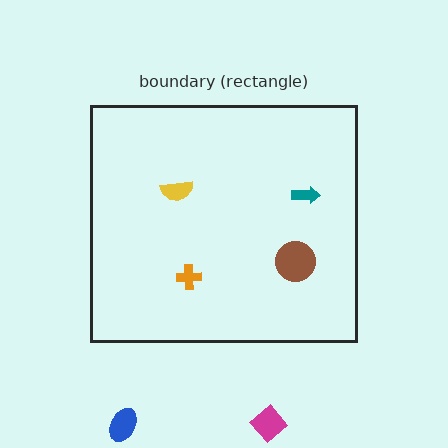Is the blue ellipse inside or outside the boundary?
Outside.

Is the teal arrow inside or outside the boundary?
Inside.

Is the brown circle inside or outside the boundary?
Inside.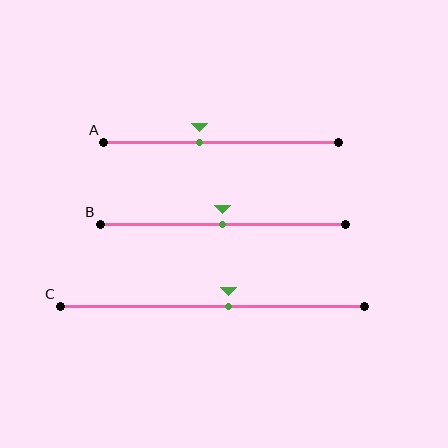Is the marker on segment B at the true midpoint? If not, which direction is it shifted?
Yes, the marker on segment B is at the true midpoint.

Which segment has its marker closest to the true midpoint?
Segment B has its marker closest to the true midpoint.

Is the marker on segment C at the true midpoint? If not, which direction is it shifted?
No, the marker on segment C is shifted to the right by about 5% of the segment length.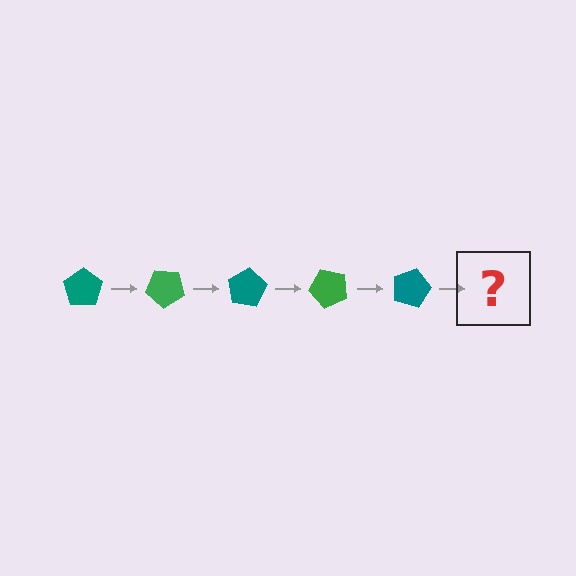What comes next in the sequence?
The next element should be a green pentagon, rotated 200 degrees from the start.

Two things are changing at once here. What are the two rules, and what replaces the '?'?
The two rules are that it rotates 40 degrees each step and the color cycles through teal and green. The '?' should be a green pentagon, rotated 200 degrees from the start.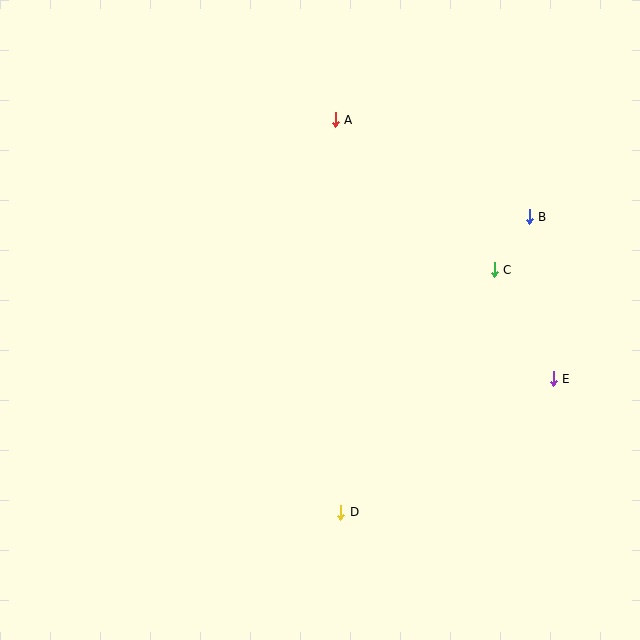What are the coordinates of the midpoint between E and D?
The midpoint between E and D is at (447, 446).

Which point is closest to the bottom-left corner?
Point D is closest to the bottom-left corner.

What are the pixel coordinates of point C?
Point C is at (494, 270).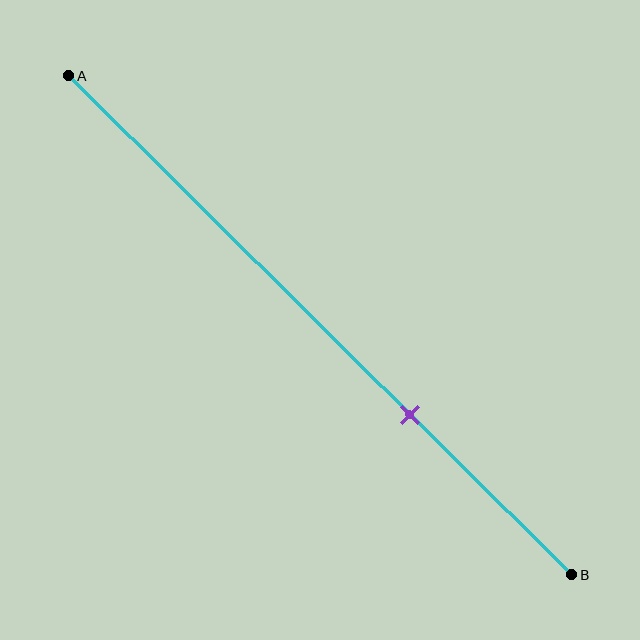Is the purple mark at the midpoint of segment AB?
No, the mark is at about 70% from A, not at the 50% midpoint.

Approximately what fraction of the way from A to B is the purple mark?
The purple mark is approximately 70% of the way from A to B.